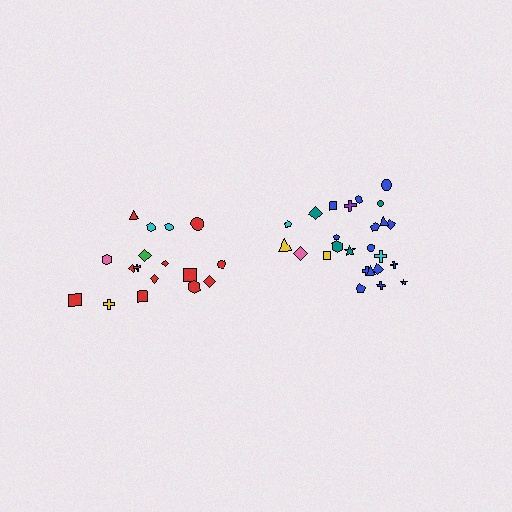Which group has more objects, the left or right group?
The right group.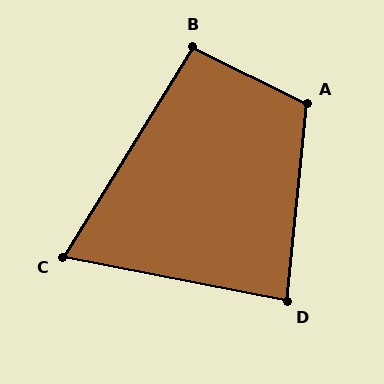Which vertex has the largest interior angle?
A, at approximately 111 degrees.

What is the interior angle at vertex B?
Approximately 95 degrees (obtuse).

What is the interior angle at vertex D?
Approximately 85 degrees (acute).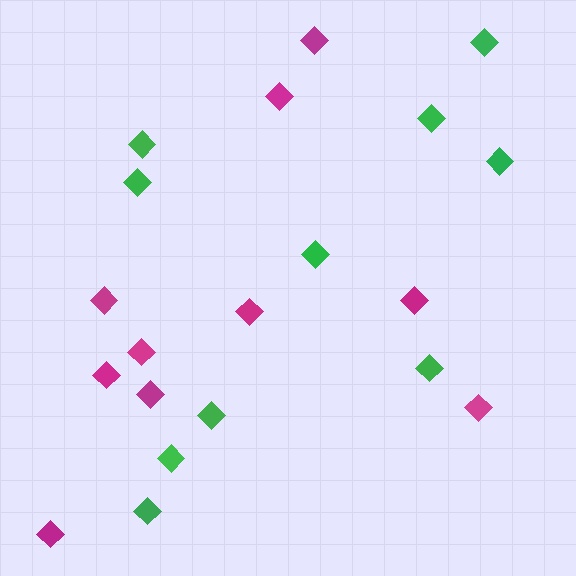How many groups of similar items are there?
There are 2 groups: one group of magenta diamonds (10) and one group of green diamonds (10).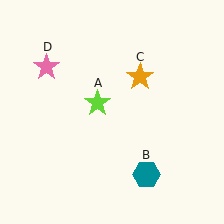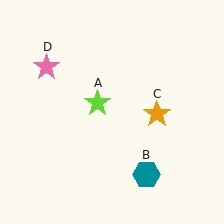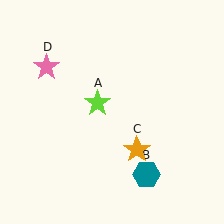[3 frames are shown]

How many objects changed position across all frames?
1 object changed position: orange star (object C).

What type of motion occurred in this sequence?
The orange star (object C) rotated clockwise around the center of the scene.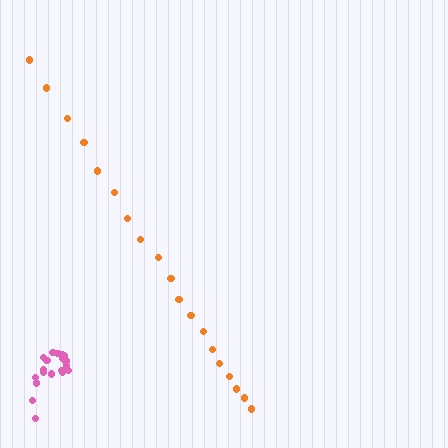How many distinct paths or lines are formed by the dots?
There are 2 distinct paths.